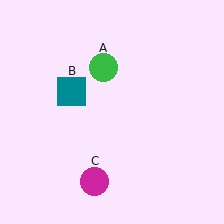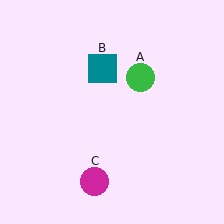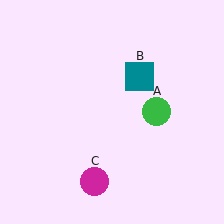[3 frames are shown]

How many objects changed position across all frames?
2 objects changed position: green circle (object A), teal square (object B).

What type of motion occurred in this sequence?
The green circle (object A), teal square (object B) rotated clockwise around the center of the scene.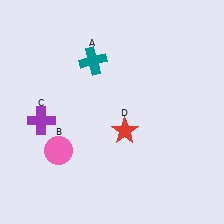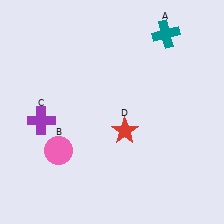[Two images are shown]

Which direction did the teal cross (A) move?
The teal cross (A) moved right.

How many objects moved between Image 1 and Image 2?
1 object moved between the two images.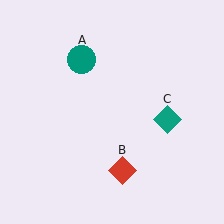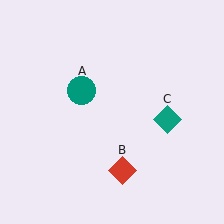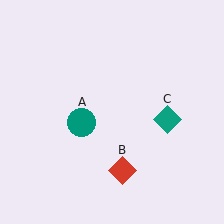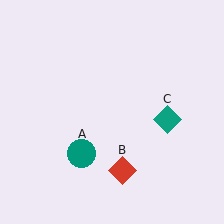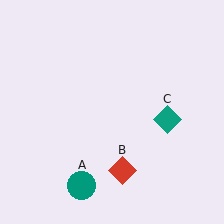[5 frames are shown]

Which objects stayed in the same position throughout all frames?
Red diamond (object B) and teal diamond (object C) remained stationary.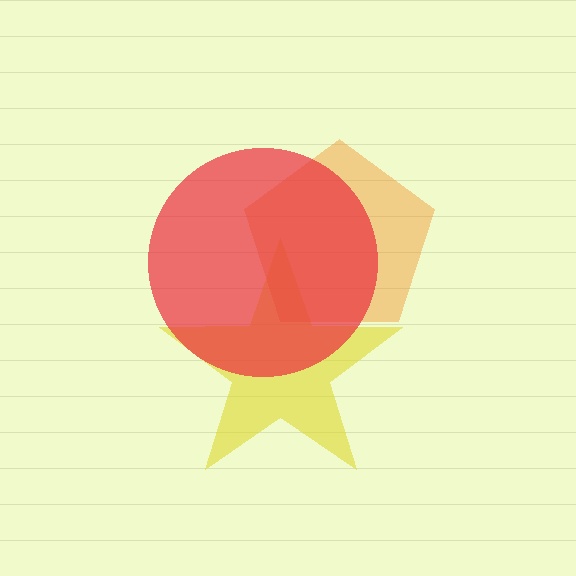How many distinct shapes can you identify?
There are 3 distinct shapes: a yellow star, an orange pentagon, a red circle.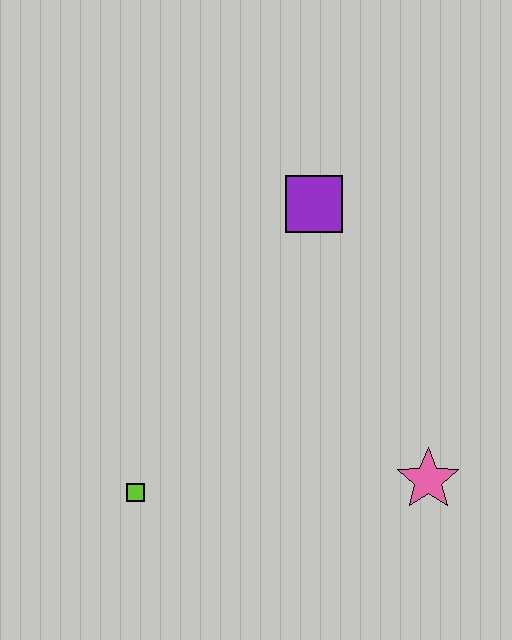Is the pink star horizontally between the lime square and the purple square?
No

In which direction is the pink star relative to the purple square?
The pink star is below the purple square.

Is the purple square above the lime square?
Yes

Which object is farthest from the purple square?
The lime square is farthest from the purple square.